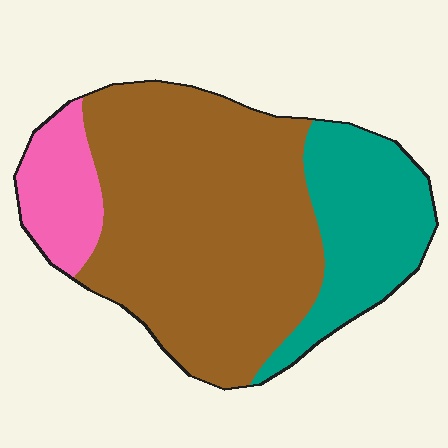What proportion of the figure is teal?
Teal covers 24% of the figure.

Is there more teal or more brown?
Brown.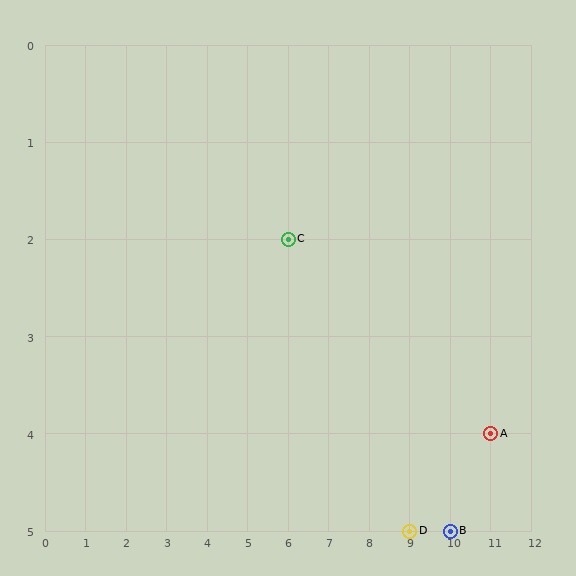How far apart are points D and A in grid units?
Points D and A are 2 columns and 1 row apart (about 2.2 grid units diagonally).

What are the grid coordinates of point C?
Point C is at grid coordinates (6, 2).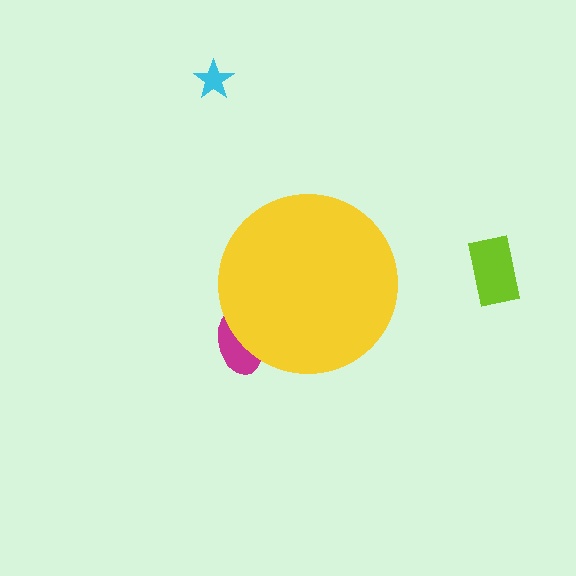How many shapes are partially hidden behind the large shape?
1 shape is partially hidden.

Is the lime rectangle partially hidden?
No, the lime rectangle is fully visible.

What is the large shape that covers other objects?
A yellow circle.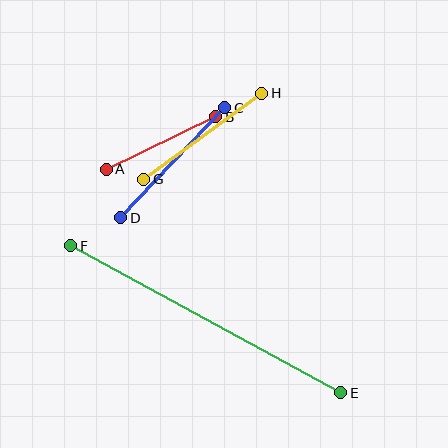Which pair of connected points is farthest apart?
Points E and F are farthest apart.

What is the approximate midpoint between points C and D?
The midpoint is at approximately (173, 163) pixels.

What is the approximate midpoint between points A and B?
The midpoint is at approximately (161, 143) pixels.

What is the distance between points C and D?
The distance is approximately 151 pixels.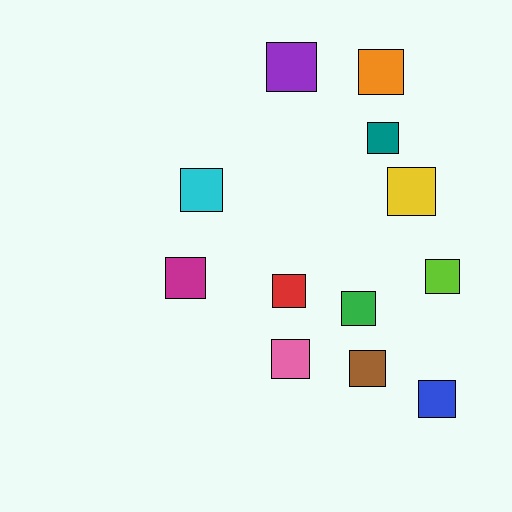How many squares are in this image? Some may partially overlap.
There are 12 squares.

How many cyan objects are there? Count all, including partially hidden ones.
There is 1 cyan object.